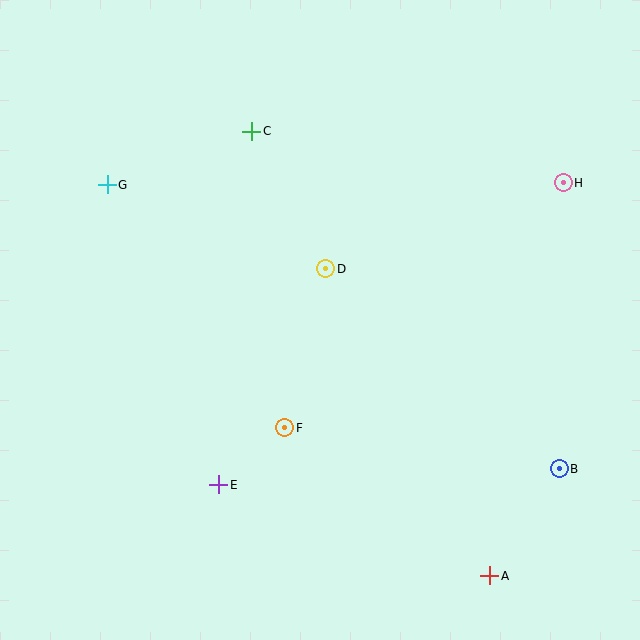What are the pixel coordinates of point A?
Point A is at (490, 576).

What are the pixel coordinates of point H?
Point H is at (563, 183).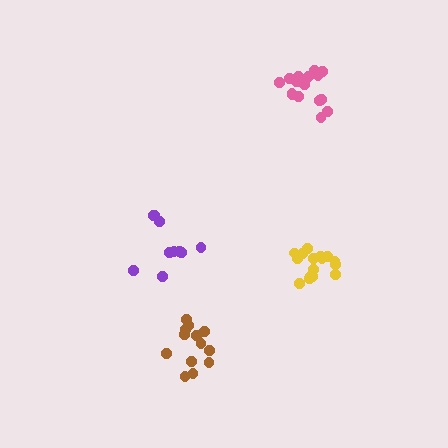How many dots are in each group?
Group 1: 16 dots, Group 2: 16 dots, Group 3: 10 dots, Group 4: 13 dots (55 total).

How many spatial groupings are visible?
There are 4 spatial groupings.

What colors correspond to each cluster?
The clusters are colored: yellow, pink, purple, brown.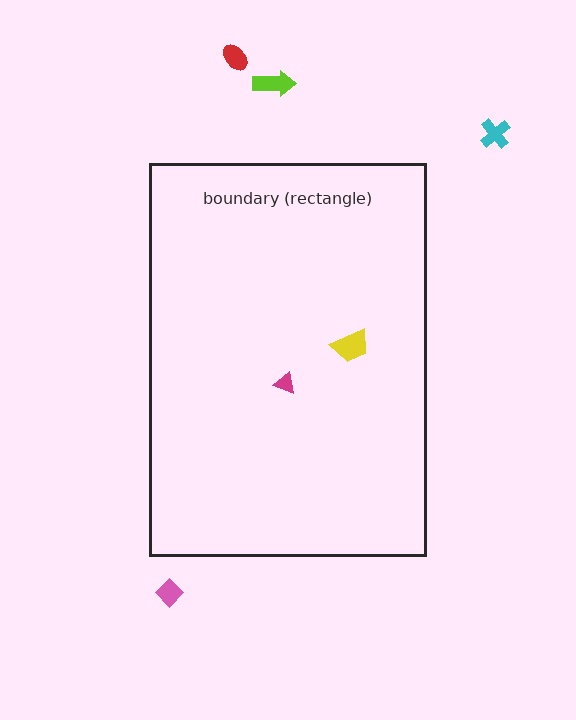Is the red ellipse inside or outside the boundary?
Outside.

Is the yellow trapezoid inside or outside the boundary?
Inside.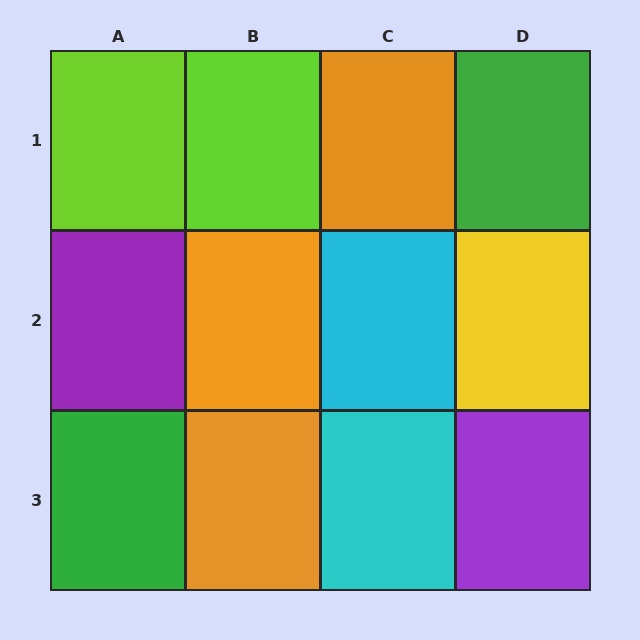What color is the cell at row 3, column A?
Green.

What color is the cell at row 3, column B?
Orange.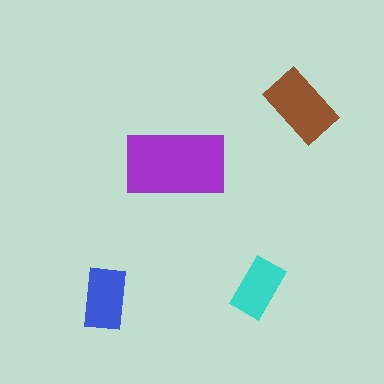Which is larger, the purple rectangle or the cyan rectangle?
The purple one.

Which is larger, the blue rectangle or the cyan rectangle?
The blue one.